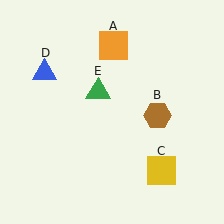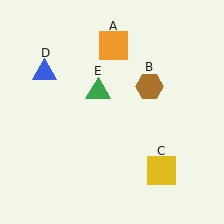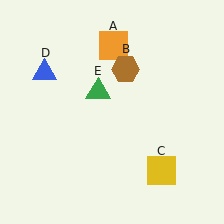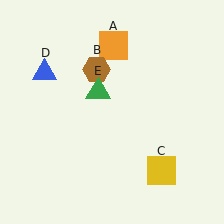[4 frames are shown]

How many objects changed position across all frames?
1 object changed position: brown hexagon (object B).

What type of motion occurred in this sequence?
The brown hexagon (object B) rotated counterclockwise around the center of the scene.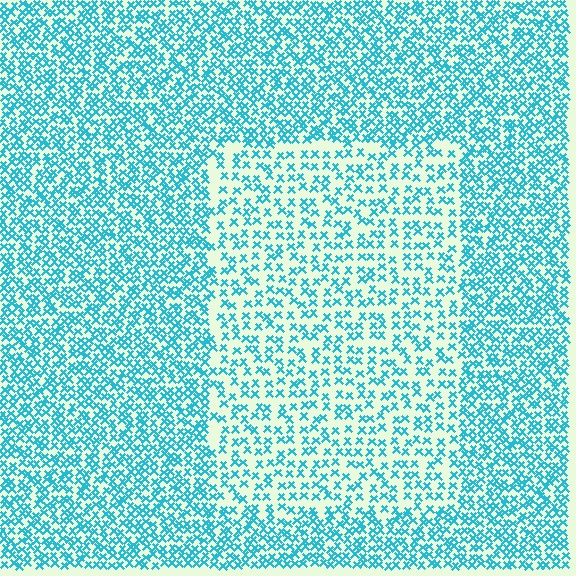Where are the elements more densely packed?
The elements are more densely packed outside the rectangle boundary.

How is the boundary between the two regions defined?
The boundary is defined by a change in element density (approximately 1.9x ratio). All elements are the same color, size, and shape.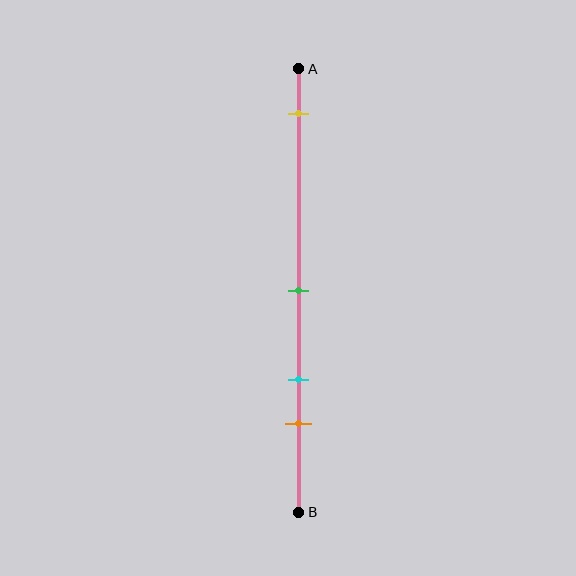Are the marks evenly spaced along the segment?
No, the marks are not evenly spaced.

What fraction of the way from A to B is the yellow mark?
The yellow mark is approximately 10% (0.1) of the way from A to B.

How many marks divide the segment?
There are 4 marks dividing the segment.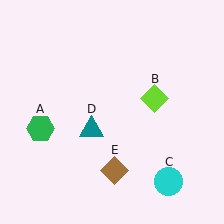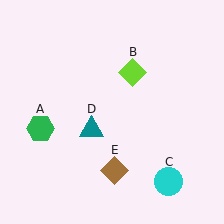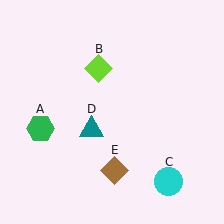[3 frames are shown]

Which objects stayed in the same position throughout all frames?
Green hexagon (object A) and cyan circle (object C) and teal triangle (object D) and brown diamond (object E) remained stationary.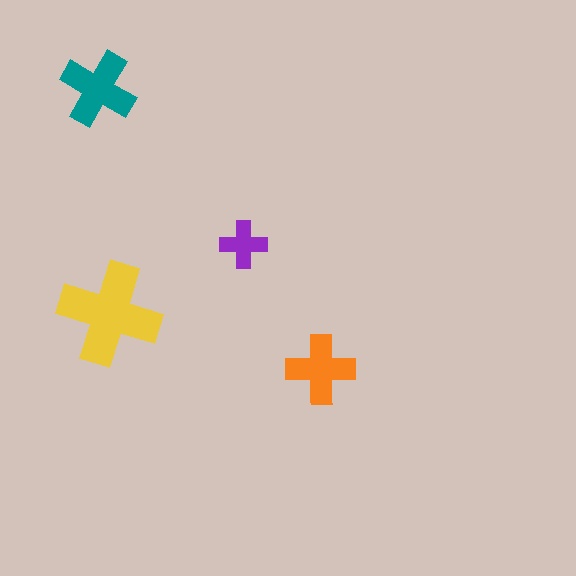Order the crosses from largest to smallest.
the yellow one, the teal one, the orange one, the purple one.